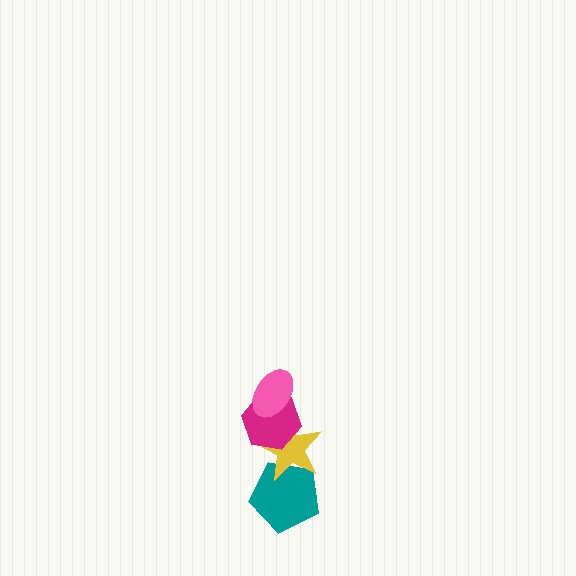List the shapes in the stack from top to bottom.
From top to bottom: the pink ellipse, the magenta hexagon, the yellow star, the teal pentagon.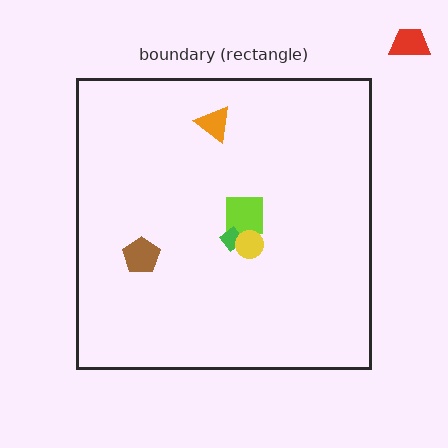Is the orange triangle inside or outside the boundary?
Inside.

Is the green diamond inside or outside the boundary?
Inside.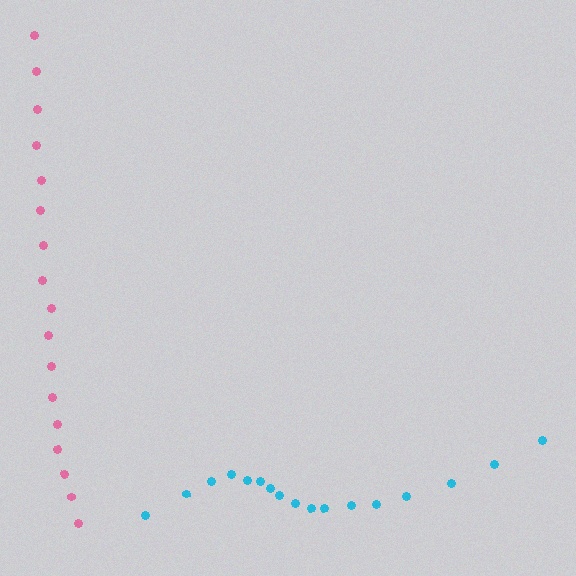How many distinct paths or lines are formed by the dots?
There are 2 distinct paths.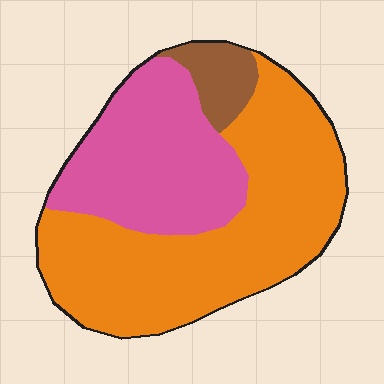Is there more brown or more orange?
Orange.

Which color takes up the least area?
Brown, at roughly 10%.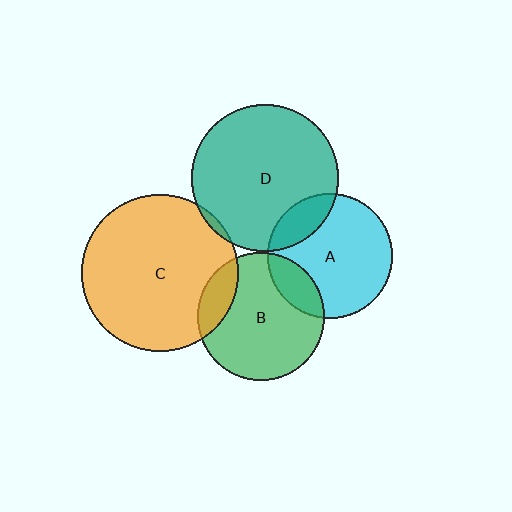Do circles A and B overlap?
Yes.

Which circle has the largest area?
Circle C (orange).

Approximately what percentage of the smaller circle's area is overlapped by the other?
Approximately 15%.